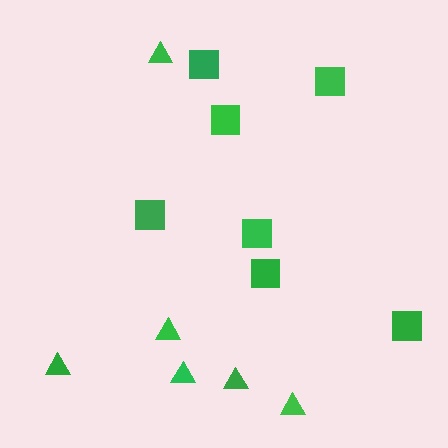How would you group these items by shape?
There are 2 groups: one group of squares (7) and one group of triangles (6).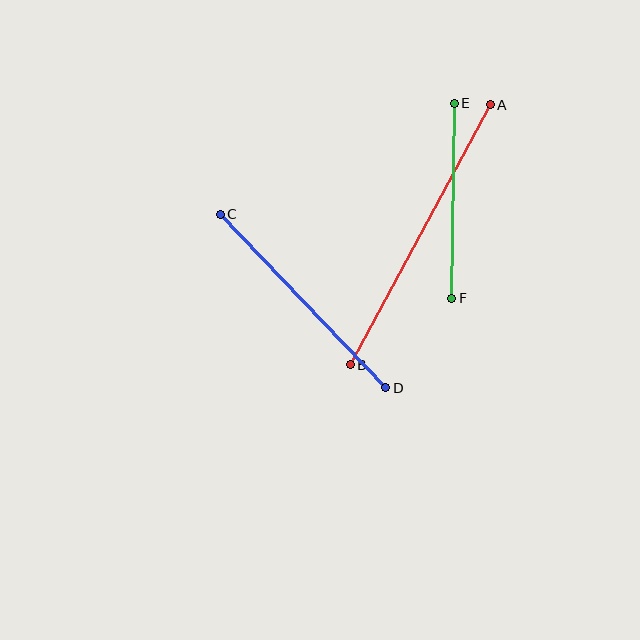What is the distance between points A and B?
The distance is approximately 295 pixels.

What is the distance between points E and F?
The distance is approximately 195 pixels.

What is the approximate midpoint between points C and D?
The midpoint is at approximately (303, 301) pixels.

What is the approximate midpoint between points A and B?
The midpoint is at approximately (420, 235) pixels.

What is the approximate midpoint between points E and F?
The midpoint is at approximately (453, 201) pixels.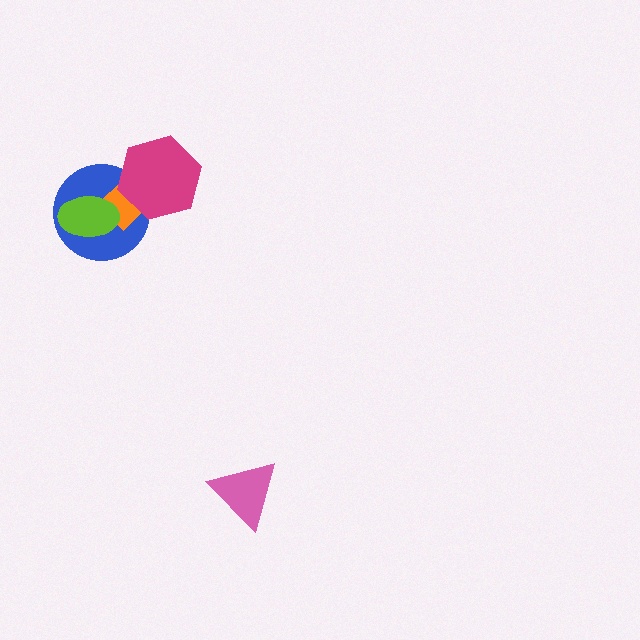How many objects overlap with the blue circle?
3 objects overlap with the blue circle.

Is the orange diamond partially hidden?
Yes, it is partially covered by another shape.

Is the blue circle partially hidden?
Yes, it is partially covered by another shape.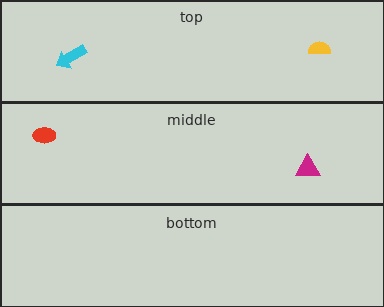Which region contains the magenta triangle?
The middle region.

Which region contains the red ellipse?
The middle region.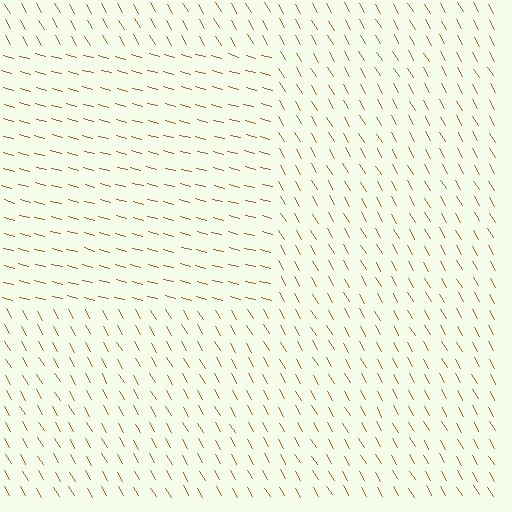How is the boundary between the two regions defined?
The boundary is defined purely by a change in line orientation (approximately 45 degrees difference). All lines are the same color and thickness.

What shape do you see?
I see a rectangle.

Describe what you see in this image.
The image is filled with small brown line segments. A rectangle region in the image has lines oriented differently from the surrounding lines, creating a visible texture boundary.